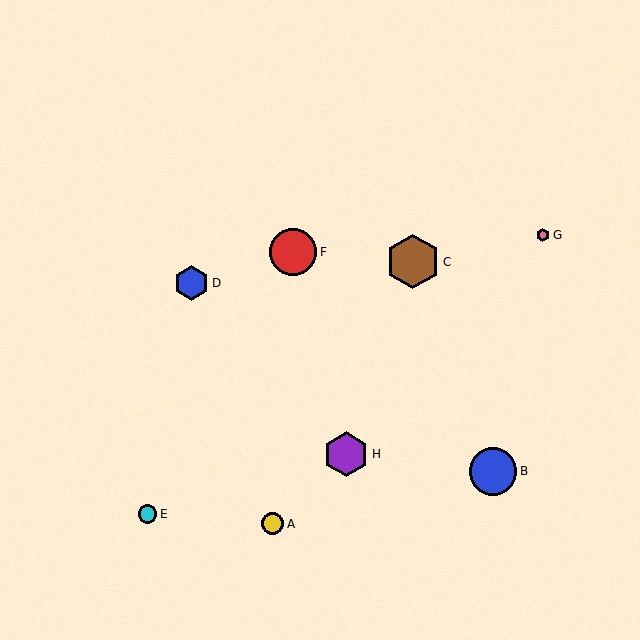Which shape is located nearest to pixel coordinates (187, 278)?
The blue hexagon (labeled D) at (192, 283) is nearest to that location.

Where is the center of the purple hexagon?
The center of the purple hexagon is at (346, 454).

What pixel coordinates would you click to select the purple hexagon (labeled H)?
Click at (346, 454) to select the purple hexagon H.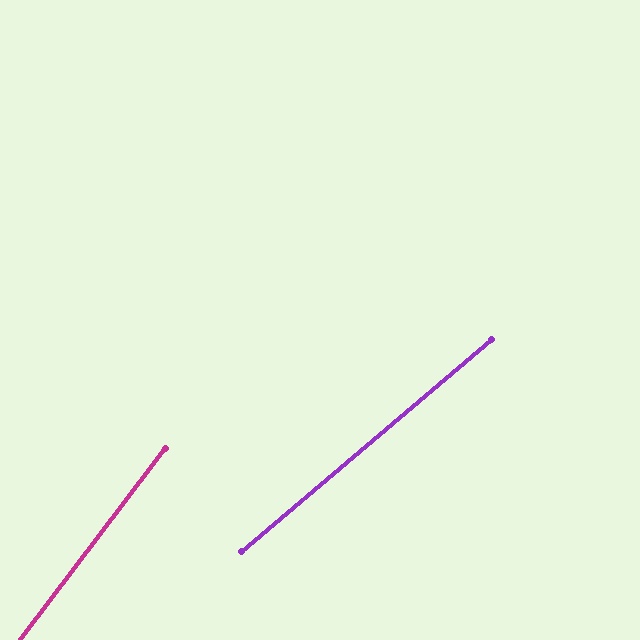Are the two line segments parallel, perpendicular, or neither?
Neither parallel nor perpendicular — they differ by about 12°.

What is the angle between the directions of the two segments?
Approximately 12 degrees.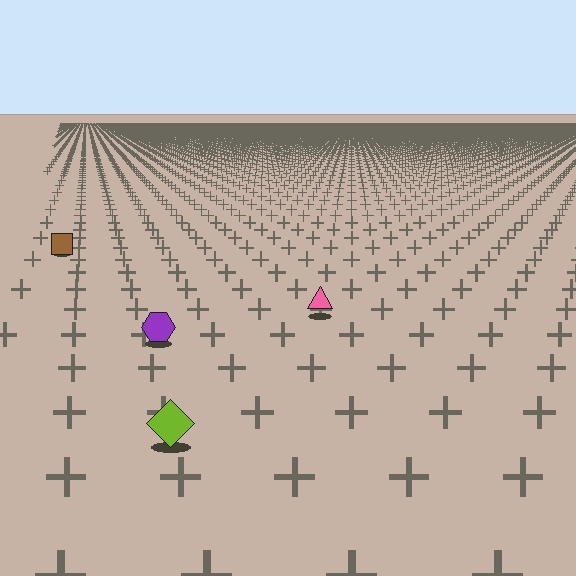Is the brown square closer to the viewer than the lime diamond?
No. The lime diamond is closer — you can tell from the texture gradient: the ground texture is coarser near it.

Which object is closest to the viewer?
The lime diamond is closest. The texture marks near it are larger and more spread out.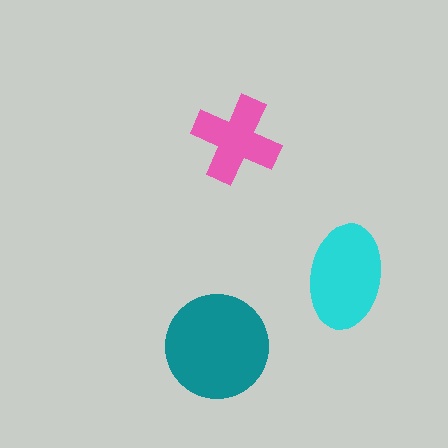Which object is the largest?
The teal circle.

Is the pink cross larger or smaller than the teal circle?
Smaller.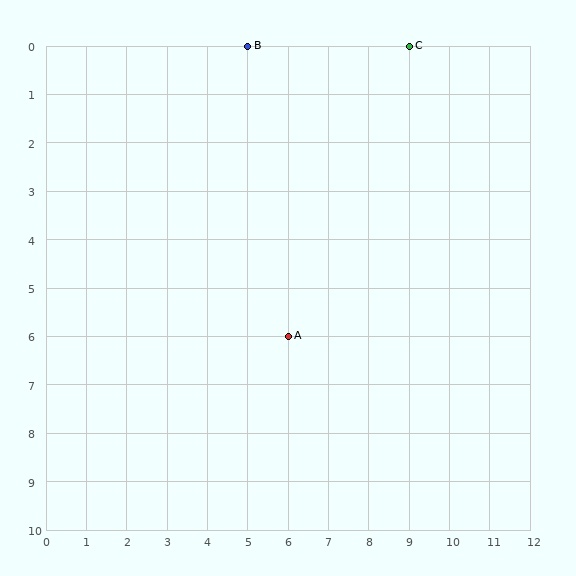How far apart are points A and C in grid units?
Points A and C are 3 columns and 6 rows apart (about 6.7 grid units diagonally).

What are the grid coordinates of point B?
Point B is at grid coordinates (5, 0).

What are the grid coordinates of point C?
Point C is at grid coordinates (9, 0).